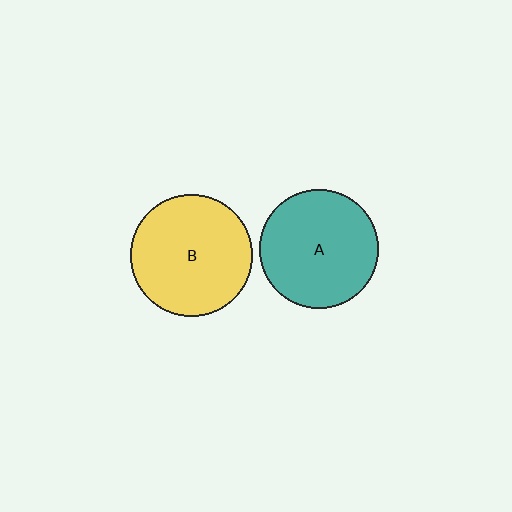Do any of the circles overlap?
No, none of the circles overlap.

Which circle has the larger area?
Circle B (yellow).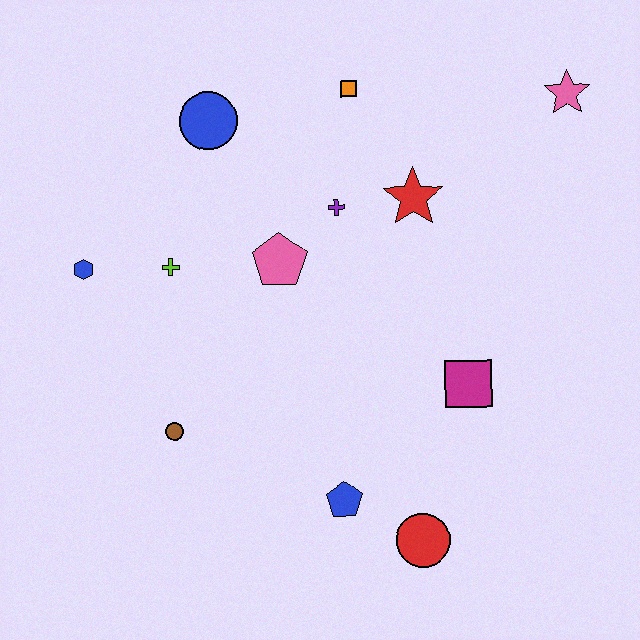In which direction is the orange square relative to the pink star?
The orange square is to the left of the pink star.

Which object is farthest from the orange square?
The red circle is farthest from the orange square.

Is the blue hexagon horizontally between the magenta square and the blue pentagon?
No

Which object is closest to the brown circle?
The lime cross is closest to the brown circle.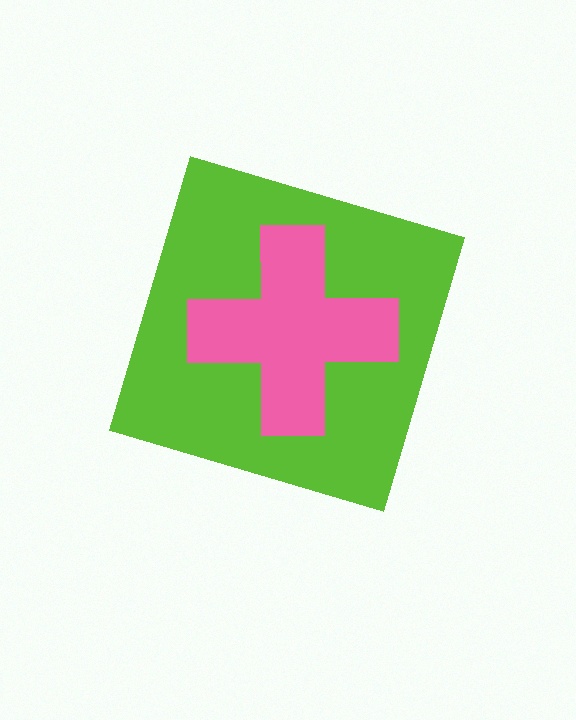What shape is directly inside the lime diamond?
The pink cross.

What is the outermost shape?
The lime diamond.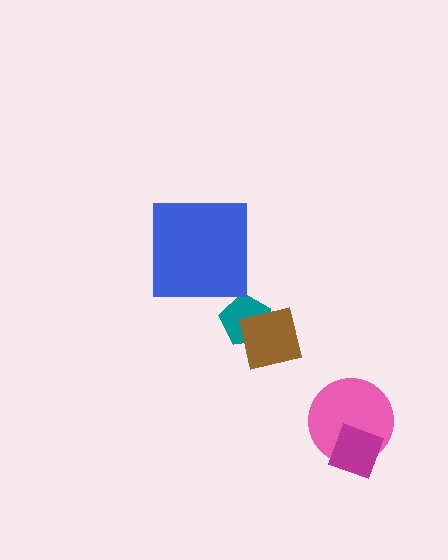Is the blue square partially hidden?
No, no other shape covers it.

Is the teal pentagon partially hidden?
Yes, it is partially covered by another shape.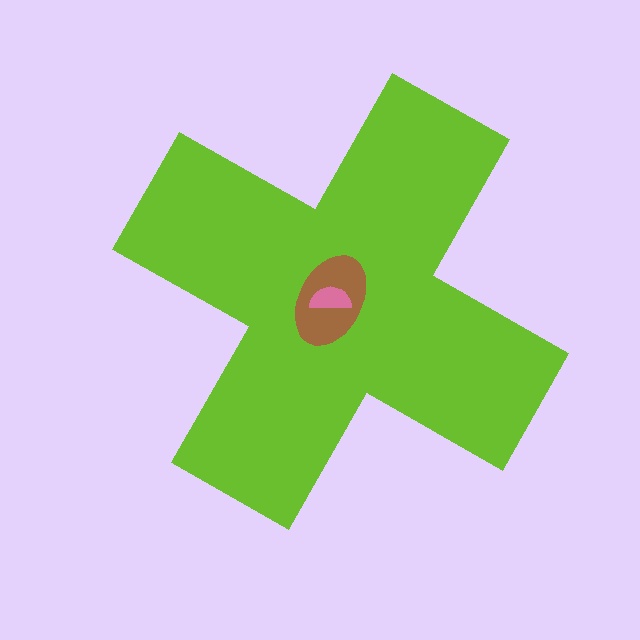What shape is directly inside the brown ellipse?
The pink semicircle.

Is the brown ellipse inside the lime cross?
Yes.